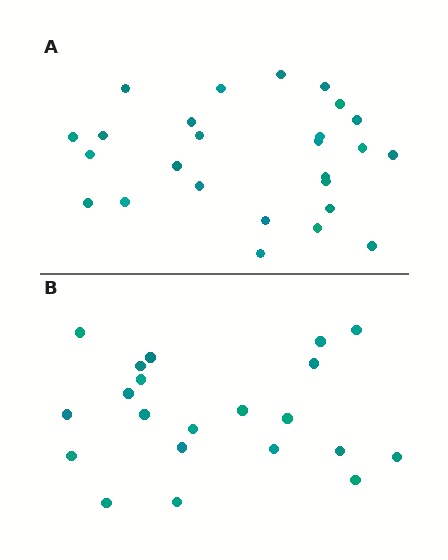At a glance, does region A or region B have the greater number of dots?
Region A (the top region) has more dots.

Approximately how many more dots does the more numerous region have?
Region A has about 5 more dots than region B.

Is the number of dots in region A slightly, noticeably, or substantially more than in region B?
Region A has only slightly more — the two regions are fairly close. The ratio is roughly 1.2 to 1.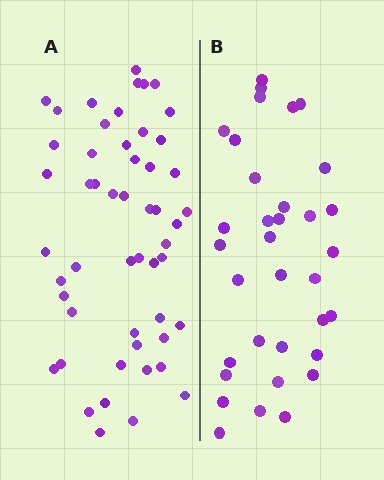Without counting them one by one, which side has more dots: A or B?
Region A (the left region) has more dots.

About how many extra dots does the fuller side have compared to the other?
Region A has approximately 20 more dots than region B.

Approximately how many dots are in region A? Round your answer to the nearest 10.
About 50 dots. (The exact count is 52, which rounds to 50.)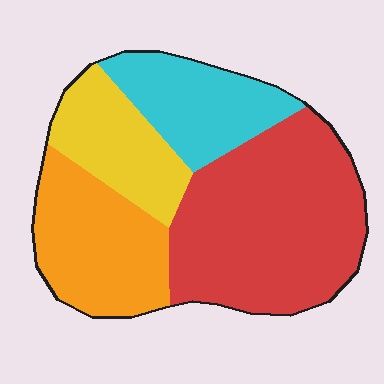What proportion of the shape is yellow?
Yellow takes up about one sixth (1/6) of the shape.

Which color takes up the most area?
Red, at roughly 45%.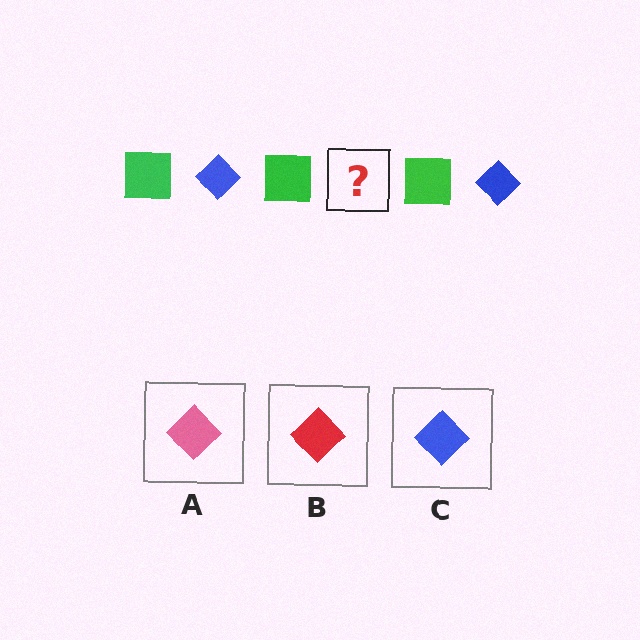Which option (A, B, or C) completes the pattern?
C.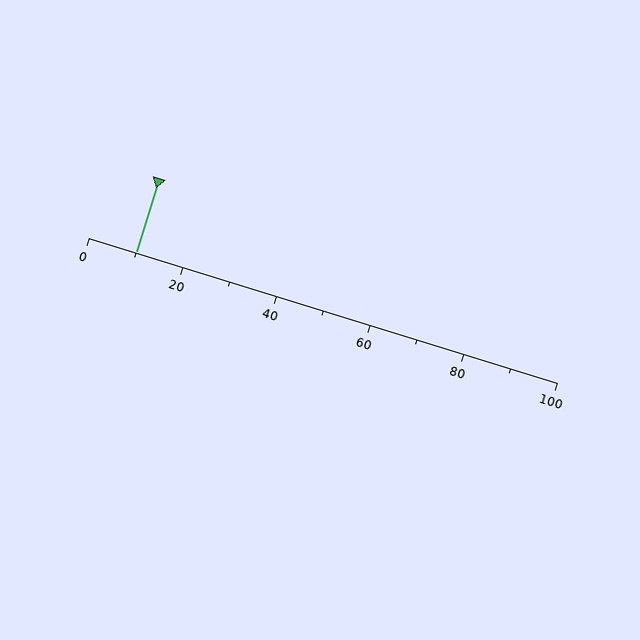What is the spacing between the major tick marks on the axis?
The major ticks are spaced 20 apart.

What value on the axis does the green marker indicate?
The marker indicates approximately 10.